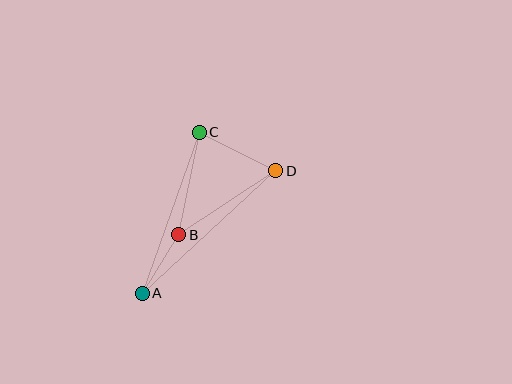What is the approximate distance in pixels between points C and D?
The distance between C and D is approximately 85 pixels.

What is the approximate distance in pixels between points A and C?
The distance between A and C is approximately 171 pixels.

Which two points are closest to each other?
Points A and B are closest to each other.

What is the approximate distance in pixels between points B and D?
The distance between B and D is approximately 117 pixels.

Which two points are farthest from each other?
Points A and D are farthest from each other.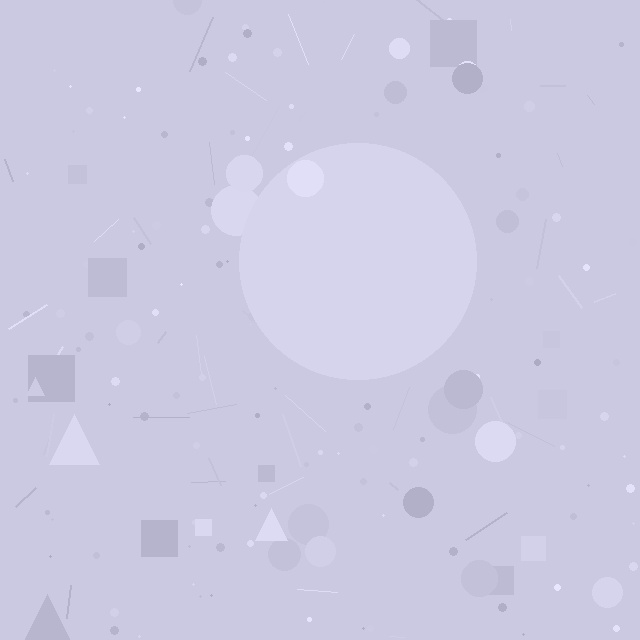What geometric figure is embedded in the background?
A circle is embedded in the background.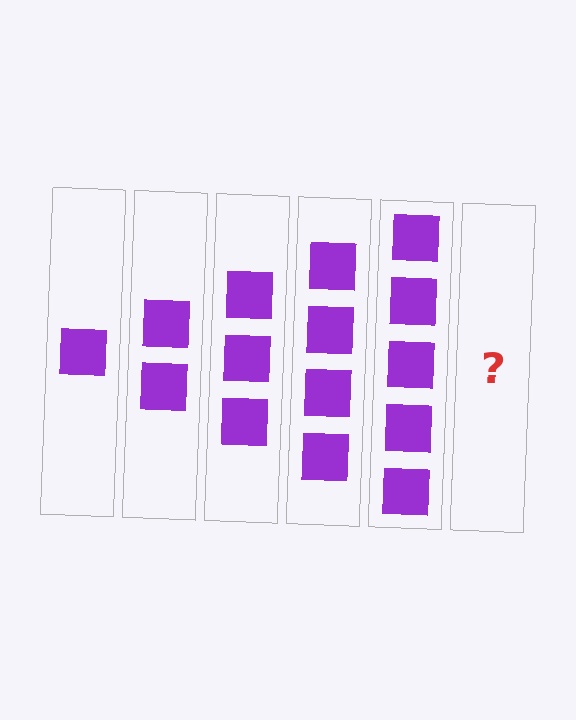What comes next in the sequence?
The next element should be 6 squares.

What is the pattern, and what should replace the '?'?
The pattern is that each step adds one more square. The '?' should be 6 squares.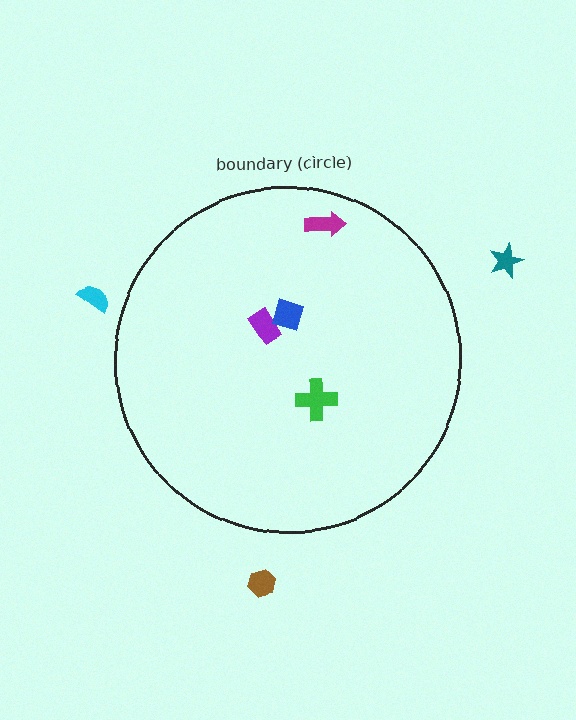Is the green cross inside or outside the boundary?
Inside.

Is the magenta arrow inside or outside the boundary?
Inside.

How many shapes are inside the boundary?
4 inside, 3 outside.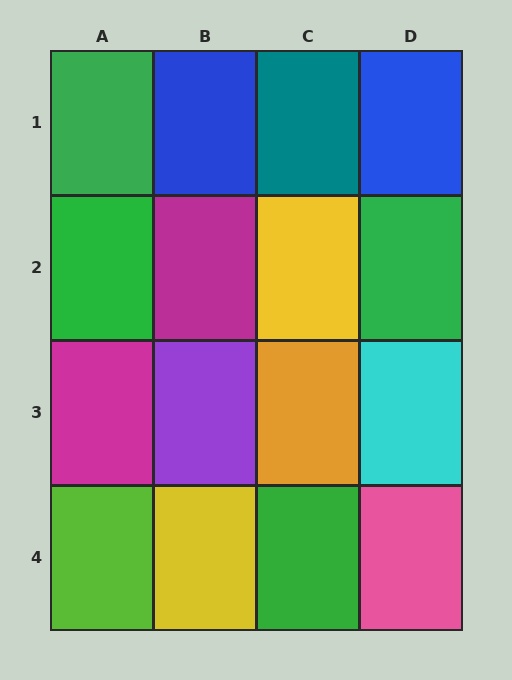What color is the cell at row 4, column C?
Green.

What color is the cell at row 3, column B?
Purple.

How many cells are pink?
1 cell is pink.